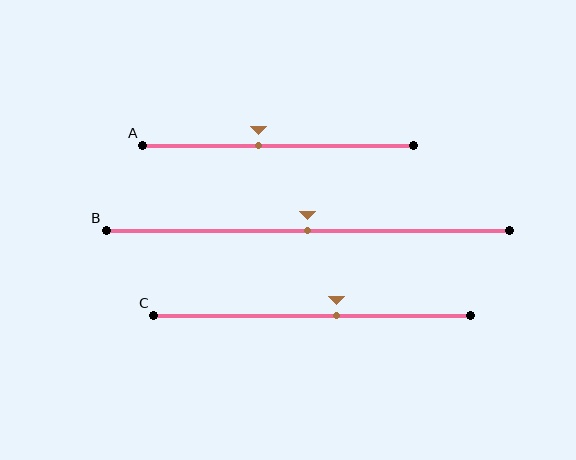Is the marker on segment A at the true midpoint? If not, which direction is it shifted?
No, the marker on segment A is shifted to the left by about 7% of the segment length.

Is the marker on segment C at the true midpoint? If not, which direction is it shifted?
No, the marker on segment C is shifted to the right by about 8% of the segment length.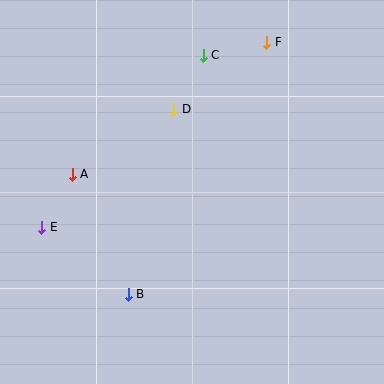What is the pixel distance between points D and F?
The distance between D and F is 115 pixels.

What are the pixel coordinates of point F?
Point F is at (267, 42).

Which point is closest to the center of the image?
Point D at (174, 109) is closest to the center.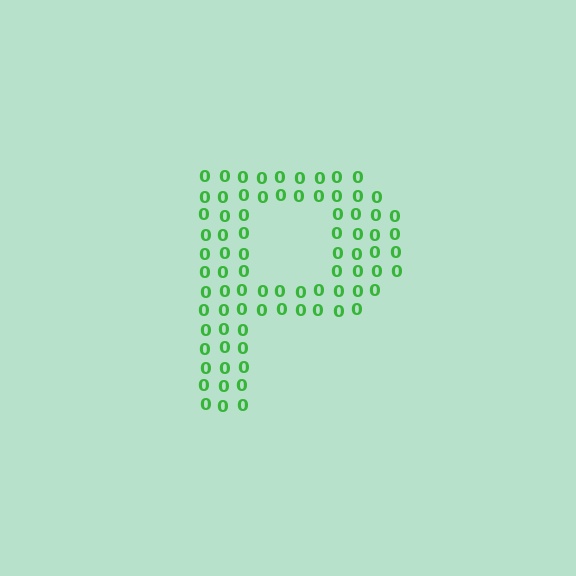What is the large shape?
The large shape is the letter P.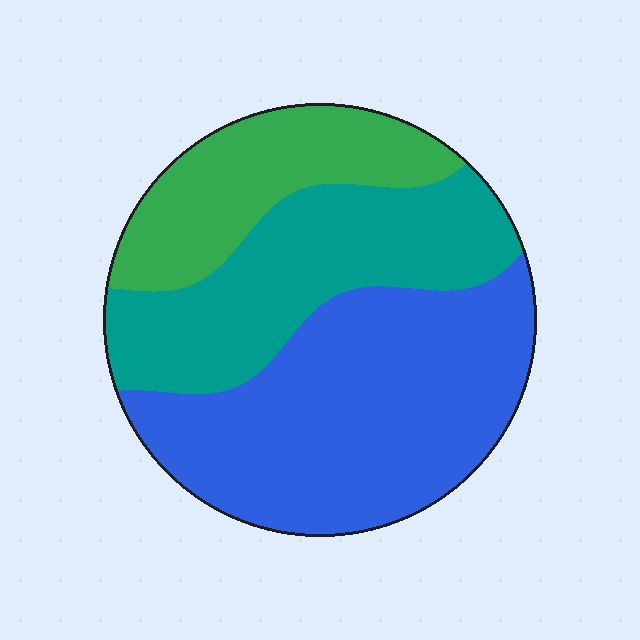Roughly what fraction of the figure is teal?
Teal takes up about one third (1/3) of the figure.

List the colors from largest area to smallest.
From largest to smallest: blue, teal, green.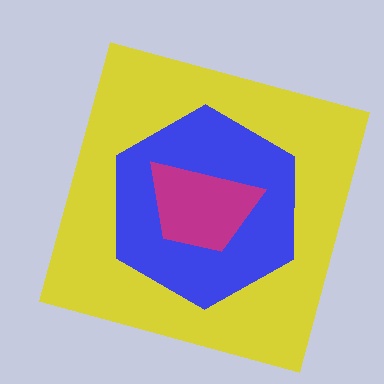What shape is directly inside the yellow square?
The blue hexagon.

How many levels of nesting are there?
3.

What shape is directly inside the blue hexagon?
The magenta trapezoid.